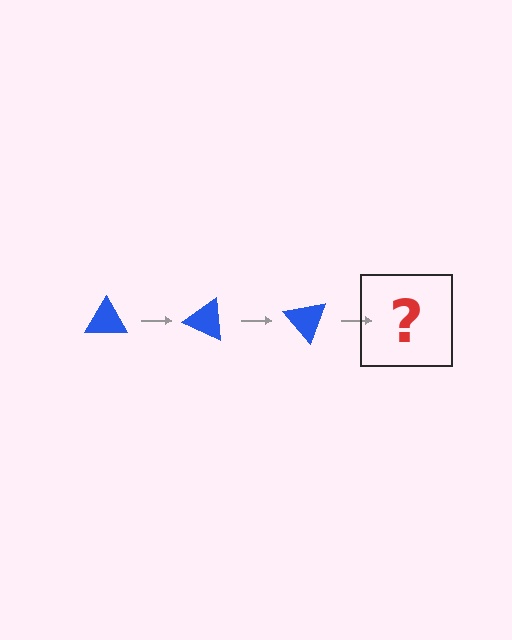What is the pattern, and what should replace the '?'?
The pattern is that the triangle rotates 25 degrees each step. The '?' should be a blue triangle rotated 75 degrees.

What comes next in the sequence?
The next element should be a blue triangle rotated 75 degrees.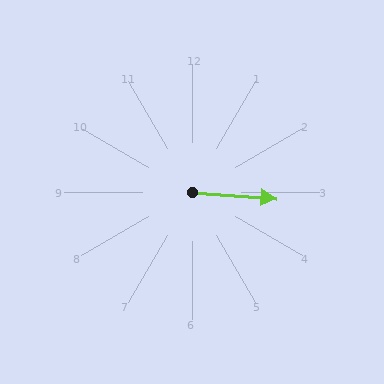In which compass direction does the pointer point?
East.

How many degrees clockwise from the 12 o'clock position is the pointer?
Approximately 94 degrees.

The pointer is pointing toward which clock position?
Roughly 3 o'clock.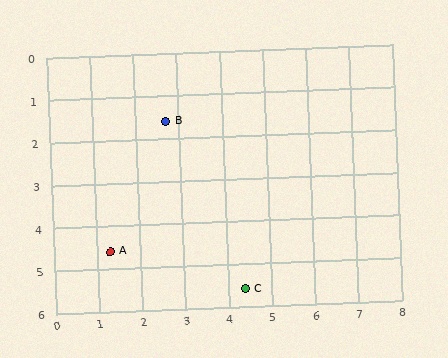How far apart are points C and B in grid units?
Points C and B are about 4.3 grid units apart.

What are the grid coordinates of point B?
Point B is at approximately (2.7, 1.6).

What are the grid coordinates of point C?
Point C is at approximately (4.4, 5.6).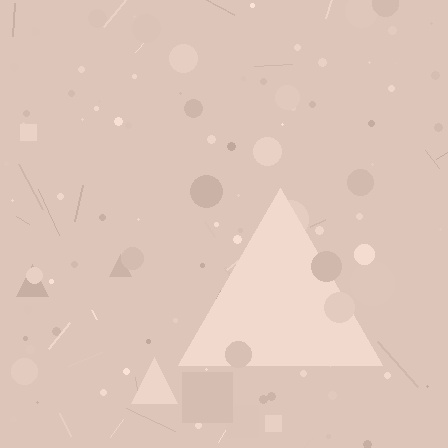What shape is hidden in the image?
A triangle is hidden in the image.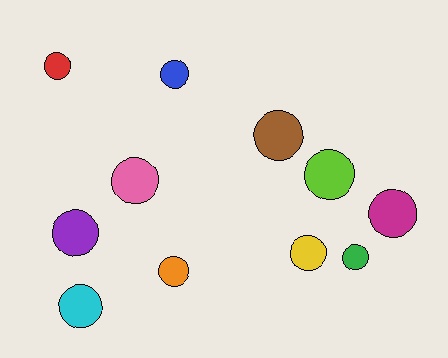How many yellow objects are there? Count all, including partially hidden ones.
There is 1 yellow object.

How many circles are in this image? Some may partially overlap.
There are 11 circles.